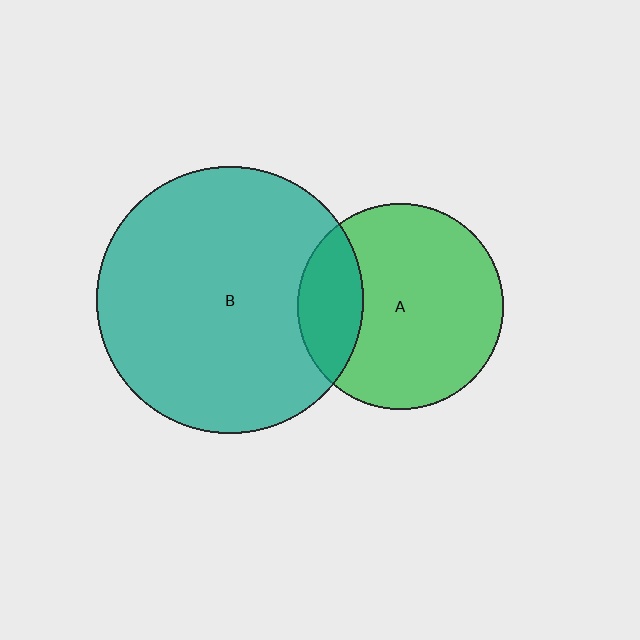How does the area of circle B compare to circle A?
Approximately 1.7 times.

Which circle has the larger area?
Circle B (teal).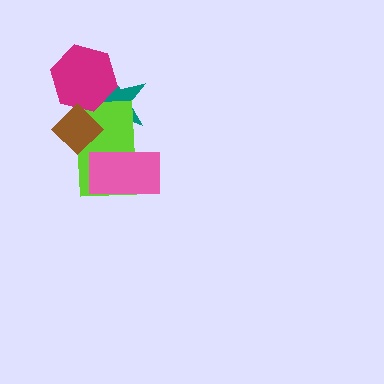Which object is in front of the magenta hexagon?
The brown diamond is in front of the magenta hexagon.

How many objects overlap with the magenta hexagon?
2 objects overlap with the magenta hexagon.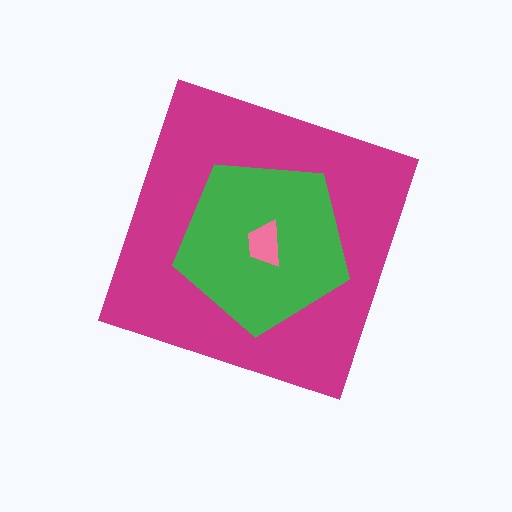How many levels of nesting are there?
3.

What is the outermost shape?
The magenta diamond.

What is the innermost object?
The pink trapezoid.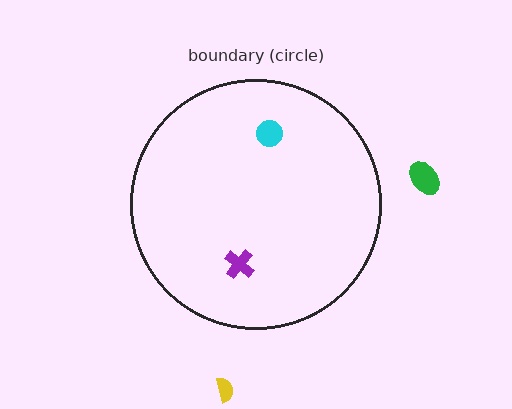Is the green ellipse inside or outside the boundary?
Outside.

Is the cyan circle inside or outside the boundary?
Inside.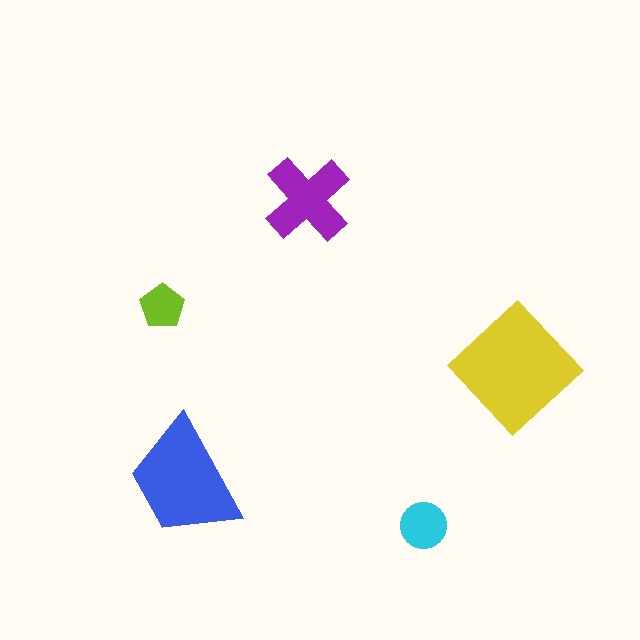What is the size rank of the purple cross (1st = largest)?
3rd.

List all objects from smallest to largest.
The lime pentagon, the cyan circle, the purple cross, the blue trapezoid, the yellow diamond.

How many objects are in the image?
There are 5 objects in the image.